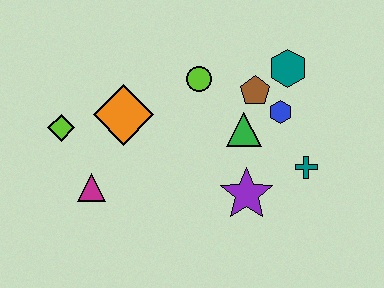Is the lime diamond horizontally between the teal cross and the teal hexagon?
No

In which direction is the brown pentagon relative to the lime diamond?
The brown pentagon is to the right of the lime diamond.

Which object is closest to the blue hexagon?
The brown pentagon is closest to the blue hexagon.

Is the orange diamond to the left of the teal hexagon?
Yes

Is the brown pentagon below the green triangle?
No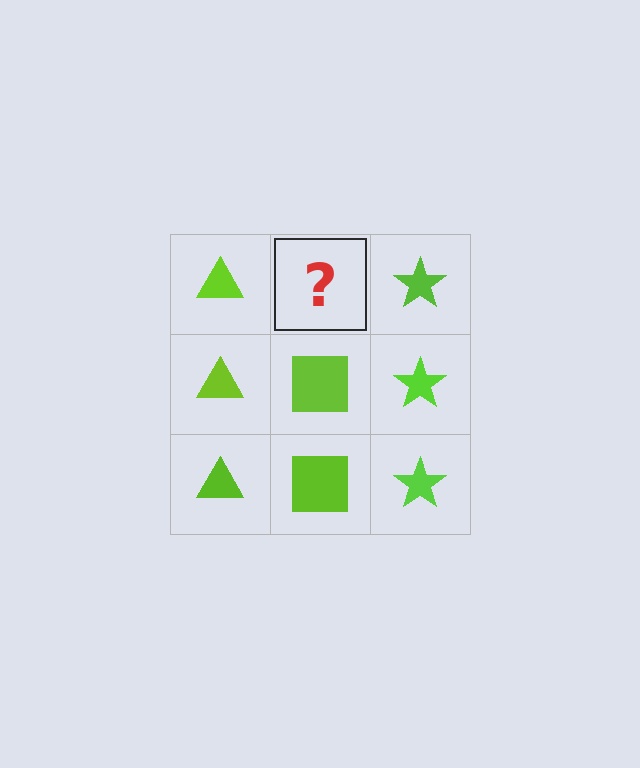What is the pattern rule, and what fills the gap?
The rule is that each column has a consistent shape. The gap should be filled with a lime square.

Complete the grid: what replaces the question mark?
The question mark should be replaced with a lime square.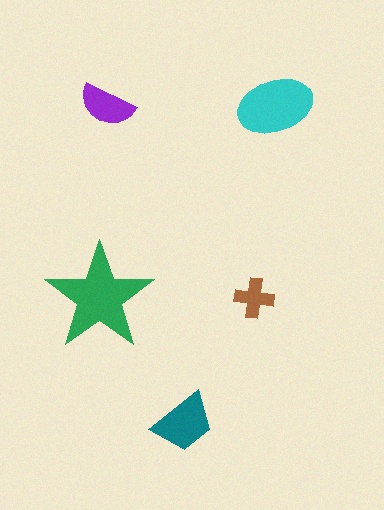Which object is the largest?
The green star.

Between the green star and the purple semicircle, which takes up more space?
The green star.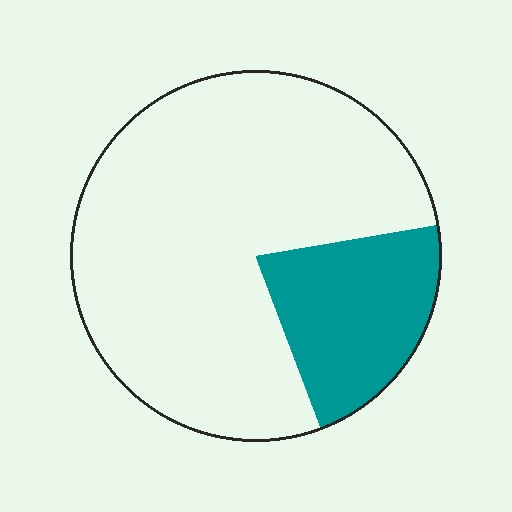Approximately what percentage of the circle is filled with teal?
Approximately 20%.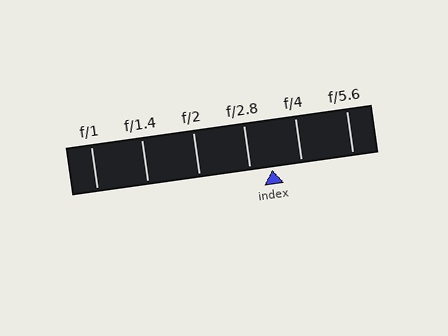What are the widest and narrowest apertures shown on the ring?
The widest aperture shown is f/1 and the narrowest is f/5.6.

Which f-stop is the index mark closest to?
The index mark is closest to f/2.8.